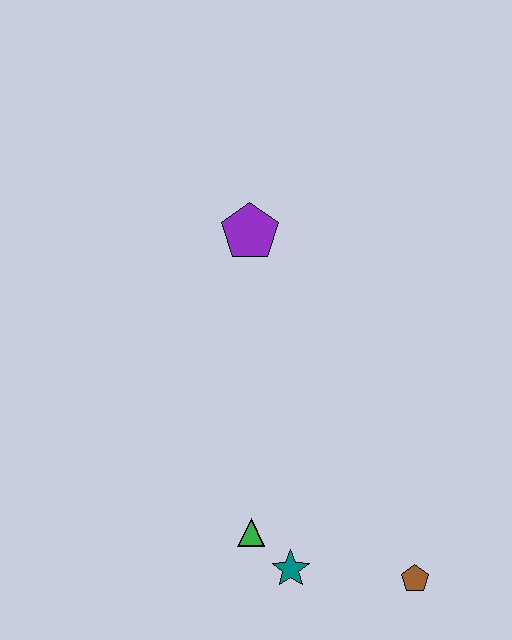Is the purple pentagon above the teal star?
Yes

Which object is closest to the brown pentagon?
The teal star is closest to the brown pentagon.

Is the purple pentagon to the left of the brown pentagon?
Yes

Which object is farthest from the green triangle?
The purple pentagon is farthest from the green triangle.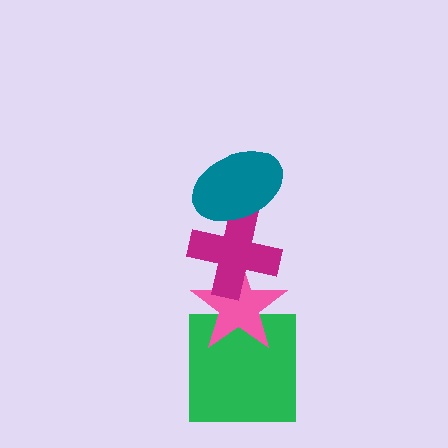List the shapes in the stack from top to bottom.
From top to bottom: the teal ellipse, the magenta cross, the pink star, the green square.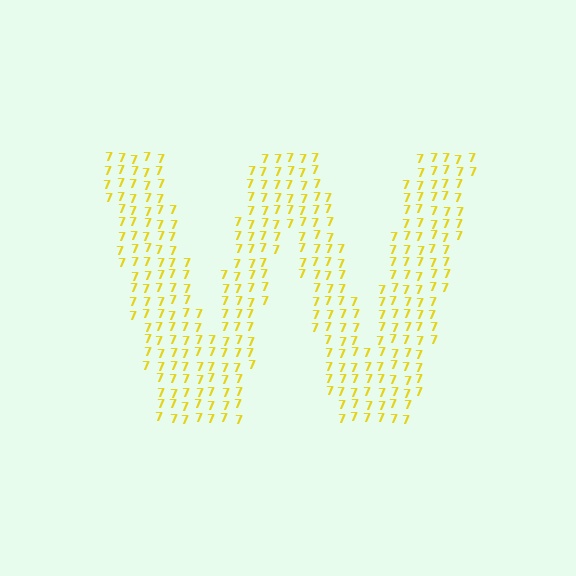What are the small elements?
The small elements are digit 7's.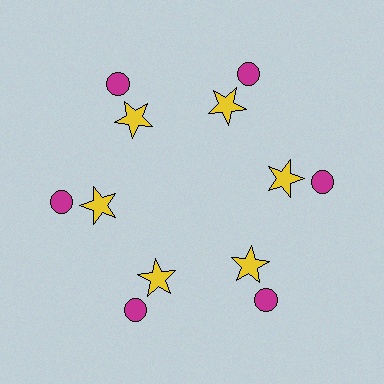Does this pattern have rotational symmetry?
Yes, this pattern has 6-fold rotational symmetry. It looks the same after rotating 60 degrees around the center.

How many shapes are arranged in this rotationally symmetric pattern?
There are 12 shapes, arranged in 6 groups of 2.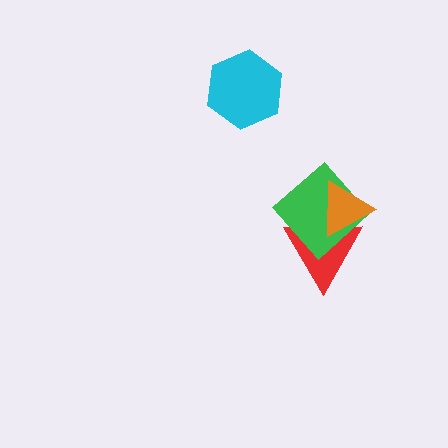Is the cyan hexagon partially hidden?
No, no other shape covers it.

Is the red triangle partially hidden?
Yes, it is partially covered by another shape.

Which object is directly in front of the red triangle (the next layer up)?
The green diamond is directly in front of the red triangle.